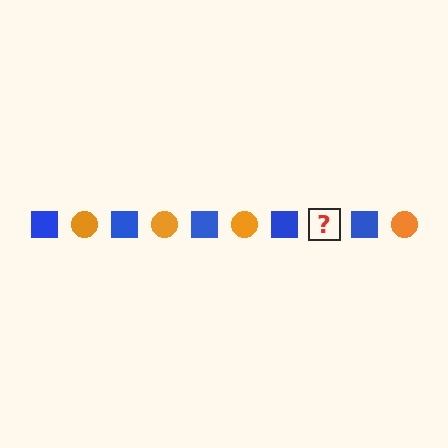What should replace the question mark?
The question mark should be replaced with an orange circle.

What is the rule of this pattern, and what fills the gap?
The rule is that the pattern alternates between blue square and orange circle. The gap should be filled with an orange circle.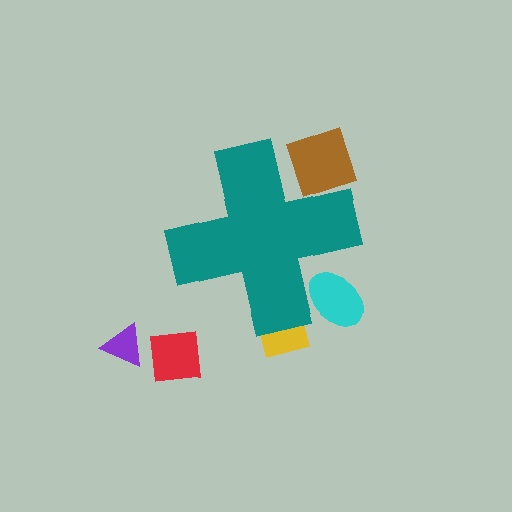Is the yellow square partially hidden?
Yes, the yellow square is partially hidden behind the teal cross.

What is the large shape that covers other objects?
A teal cross.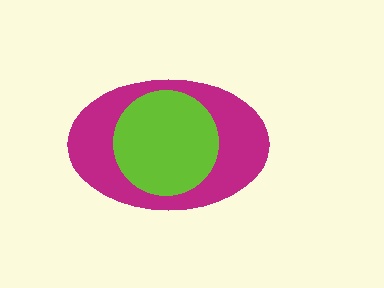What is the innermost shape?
The lime circle.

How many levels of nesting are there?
2.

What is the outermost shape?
The magenta ellipse.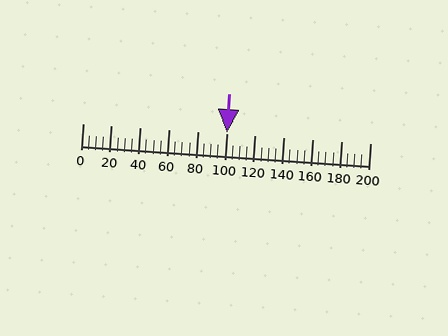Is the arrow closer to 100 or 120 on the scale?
The arrow is closer to 100.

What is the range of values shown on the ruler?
The ruler shows values from 0 to 200.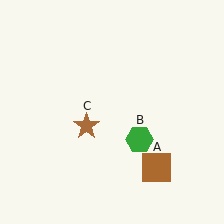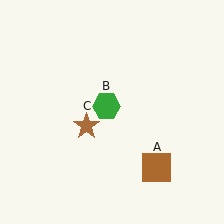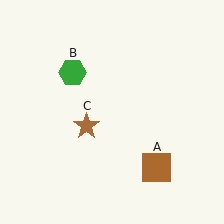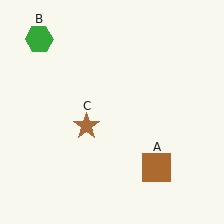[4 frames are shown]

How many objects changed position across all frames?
1 object changed position: green hexagon (object B).